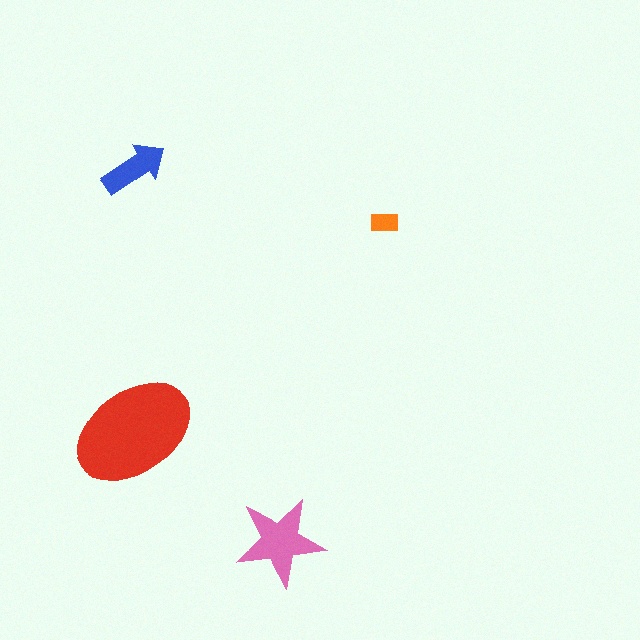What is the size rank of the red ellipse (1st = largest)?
1st.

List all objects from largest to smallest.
The red ellipse, the pink star, the blue arrow, the orange rectangle.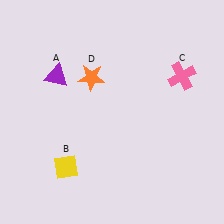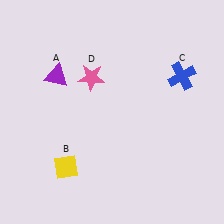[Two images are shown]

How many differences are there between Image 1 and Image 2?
There are 2 differences between the two images.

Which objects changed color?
C changed from pink to blue. D changed from orange to pink.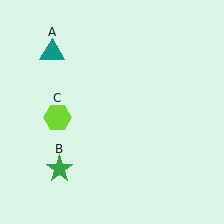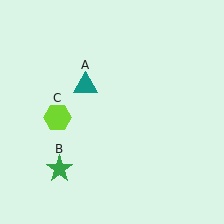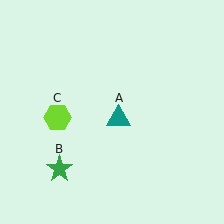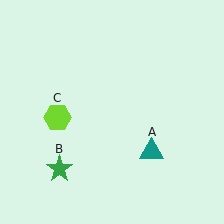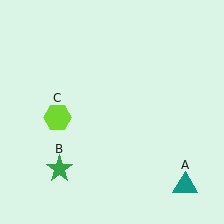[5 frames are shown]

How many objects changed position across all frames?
1 object changed position: teal triangle (object A).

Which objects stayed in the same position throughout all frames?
Green star (object B) and lime hexagon (object C) remained stationary.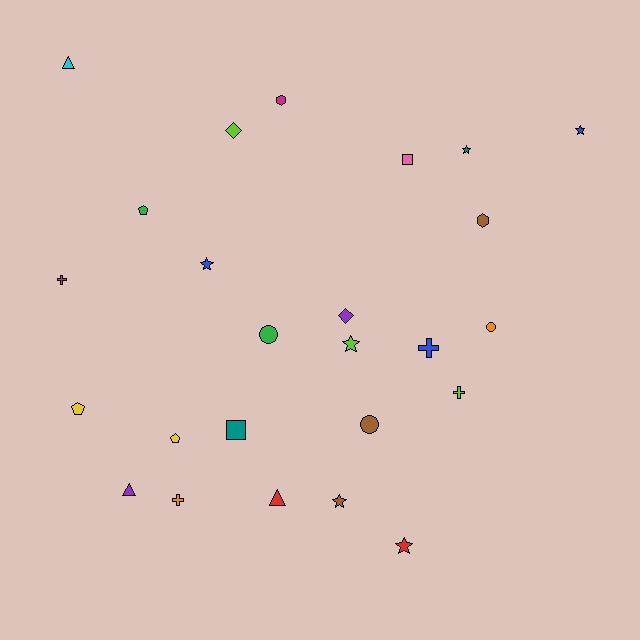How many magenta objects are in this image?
There are 2 magenta objects.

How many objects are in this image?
There are 25 objects.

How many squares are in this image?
There are 2 squares.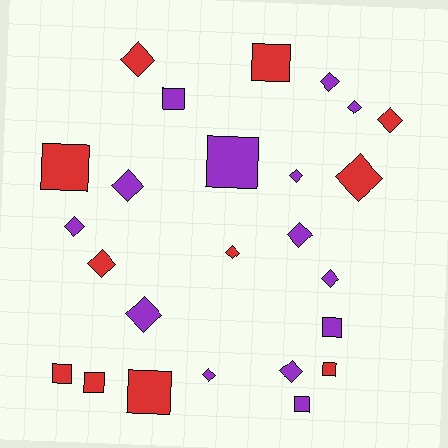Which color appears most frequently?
Purple, with 14 objects.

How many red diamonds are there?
There are 5 red diamonds.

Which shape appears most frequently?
Diamond, with 15 objects.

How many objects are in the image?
There are 25 objects.